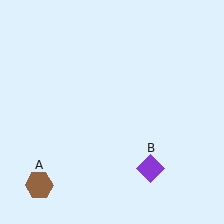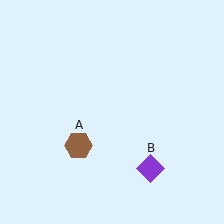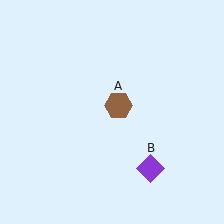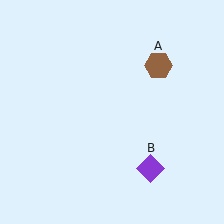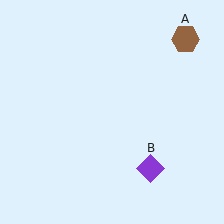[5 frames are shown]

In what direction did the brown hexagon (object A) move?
The brown hexagon (object A) moved up and to the right.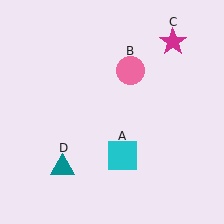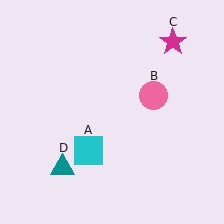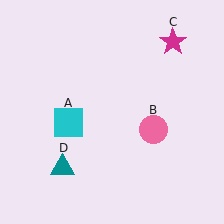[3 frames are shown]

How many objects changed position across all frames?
2 objects changed position: cyan square (object A), pink circle (object B).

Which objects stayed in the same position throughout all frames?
Magenta star (object C) and teal triangle (object D) remained stationary.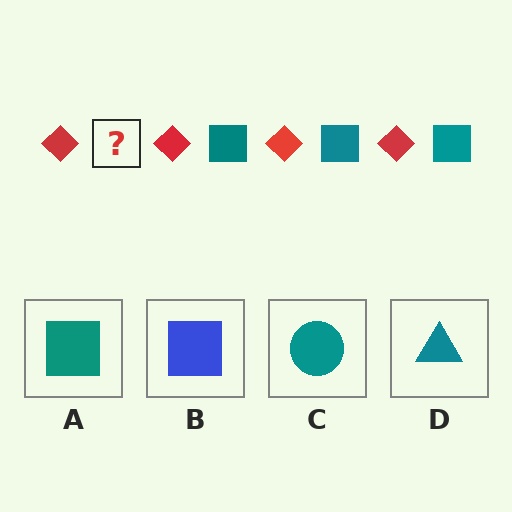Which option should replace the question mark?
Option A.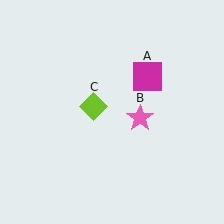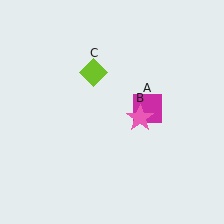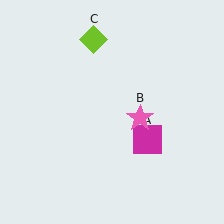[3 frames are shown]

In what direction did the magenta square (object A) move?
The magenta square (object A) moved down.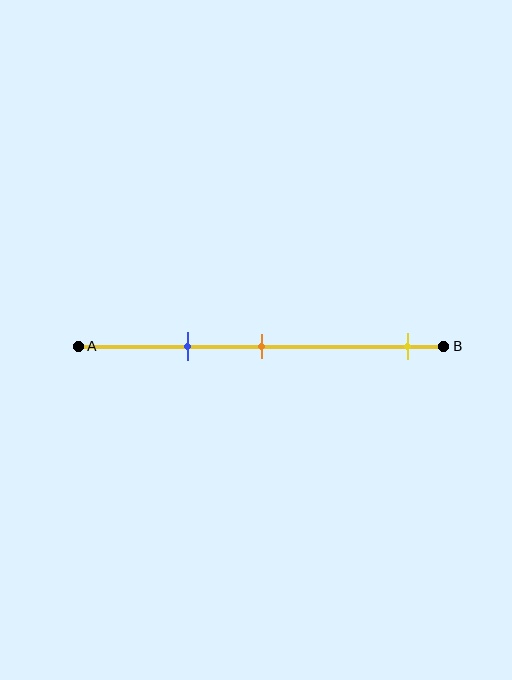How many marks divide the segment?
There are 3 marks dividing the segment.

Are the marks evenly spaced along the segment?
No, the marks are not evenly spaced.